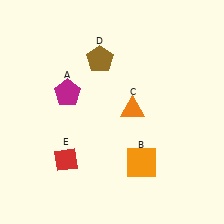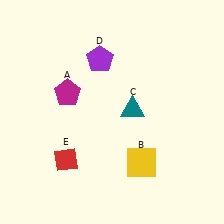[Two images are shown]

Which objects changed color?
B changed from orange to yellow. C changed from orange to teal. D changed from brown to purple.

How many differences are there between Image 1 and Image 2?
There are 3 differences between the two images.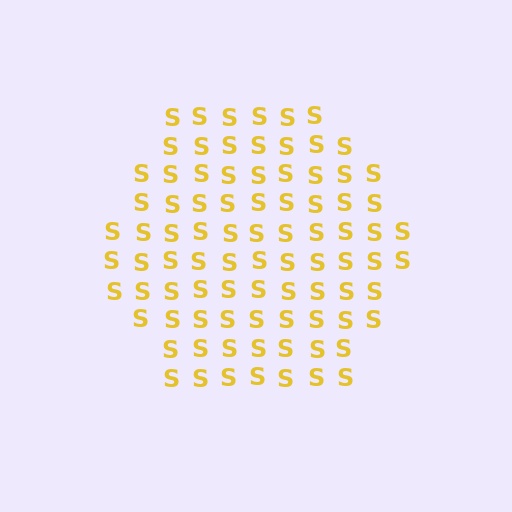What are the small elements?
The small elements are letter S's.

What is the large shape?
The large shape is a hexagon.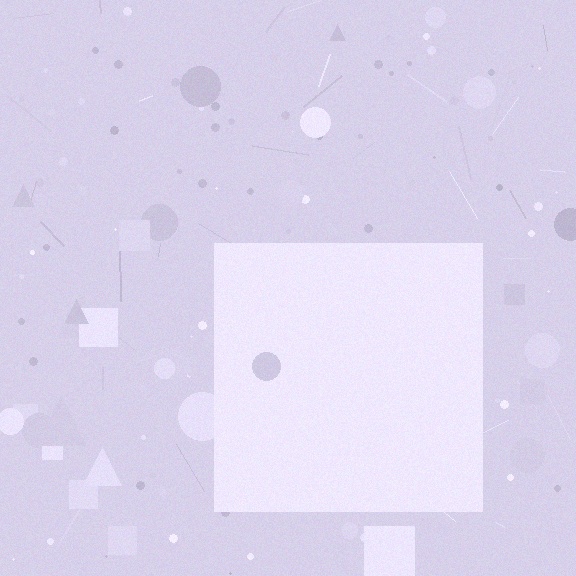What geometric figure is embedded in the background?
A square is embedded in the background.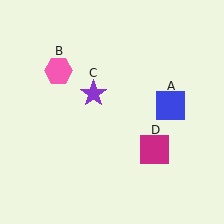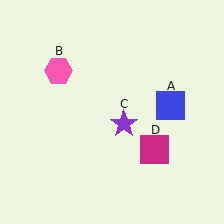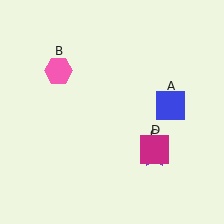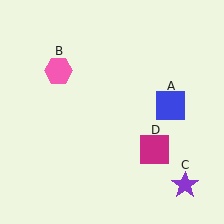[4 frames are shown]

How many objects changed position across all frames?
1 object changed position: purple star (object C).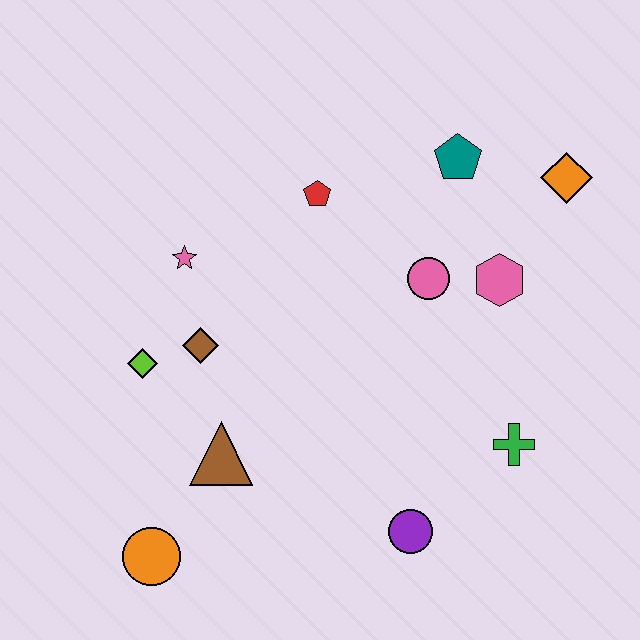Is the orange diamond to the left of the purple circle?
No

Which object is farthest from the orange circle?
The orange diamond is farthest from the orange circle.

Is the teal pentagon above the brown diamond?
Yes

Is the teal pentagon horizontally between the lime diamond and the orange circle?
No